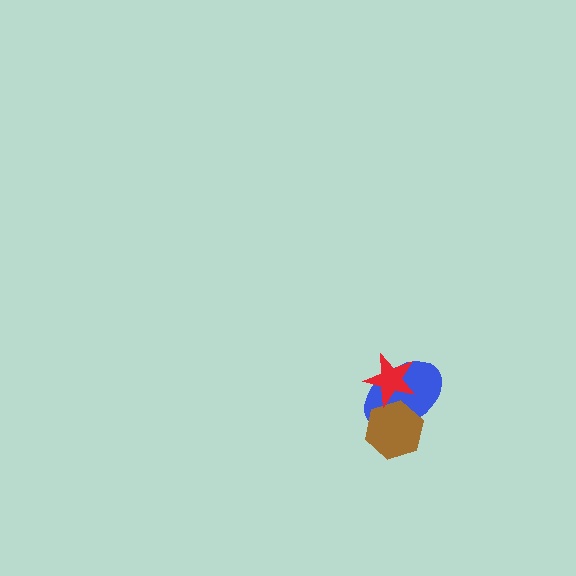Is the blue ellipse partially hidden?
Yes, it is partially covered by another shape.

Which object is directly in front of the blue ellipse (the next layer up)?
The brown hexagon is directly in front of the blue ellipse.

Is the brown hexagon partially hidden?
Yes, it is partially covered by another shape.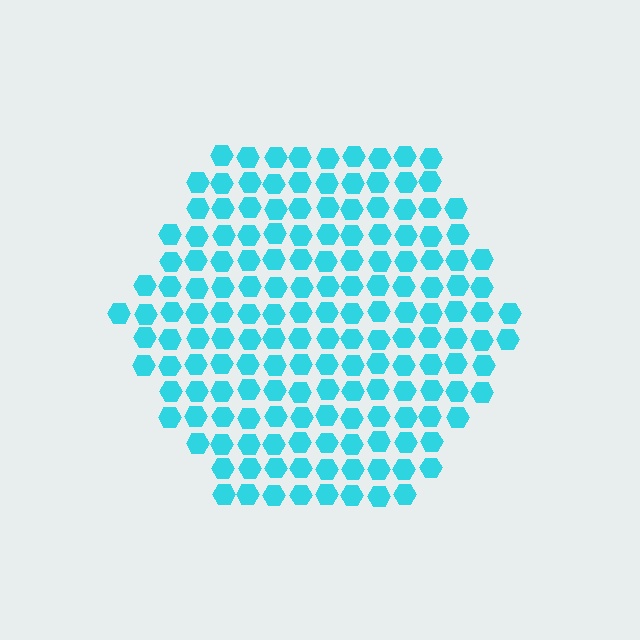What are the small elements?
The small elements are hexagons.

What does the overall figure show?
The overall figure shows a hexagon.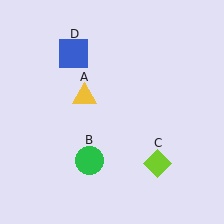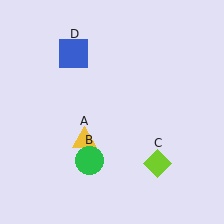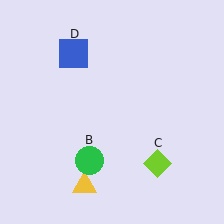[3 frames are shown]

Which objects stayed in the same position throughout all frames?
Green circle (object B) and lime diamond (object C) and blue square (object D) remained stationary.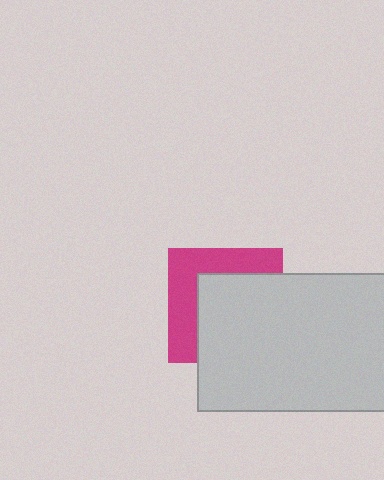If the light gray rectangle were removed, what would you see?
You would see the complete magenta square.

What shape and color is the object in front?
The object in front is a light gray rectangle.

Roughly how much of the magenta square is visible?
A small part of it is visible (roughly 42%).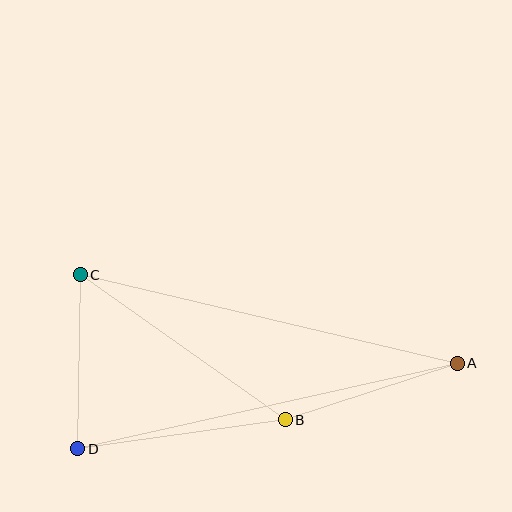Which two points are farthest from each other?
Points A and D are farthest from each other.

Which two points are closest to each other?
Points C and D are closest to each other.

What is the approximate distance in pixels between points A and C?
The distance between A and C is approximately 387 pixels.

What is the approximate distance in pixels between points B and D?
The distance between B and D is approximately 210 pixels.